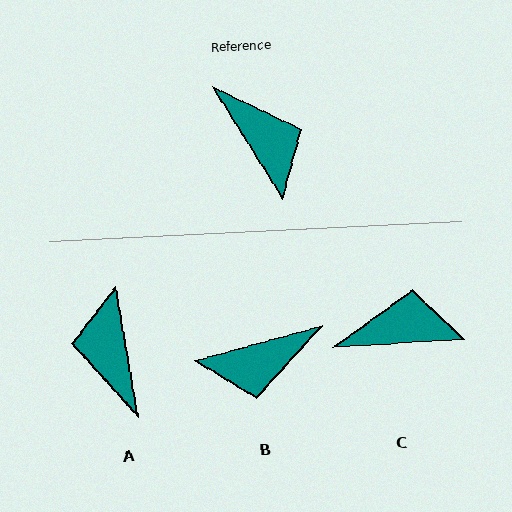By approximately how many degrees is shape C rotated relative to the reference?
Approximately 61 degrees counter-clockwise.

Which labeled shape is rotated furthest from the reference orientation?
A, about 157 degrees away.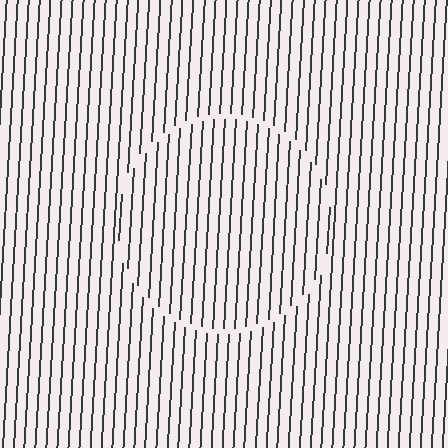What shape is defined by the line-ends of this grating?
An illusory circle. The interior of the shape contains the same grating, shifted by half a period — the contour is defined by the phase discontinuity where line-ends from the inner and outer gratings abut.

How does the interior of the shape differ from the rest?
The interior of the shape contains the same grating, shifted by half a period — the contour is defined by the phase discontinuity where line-ends from the inner and outer gratings abut.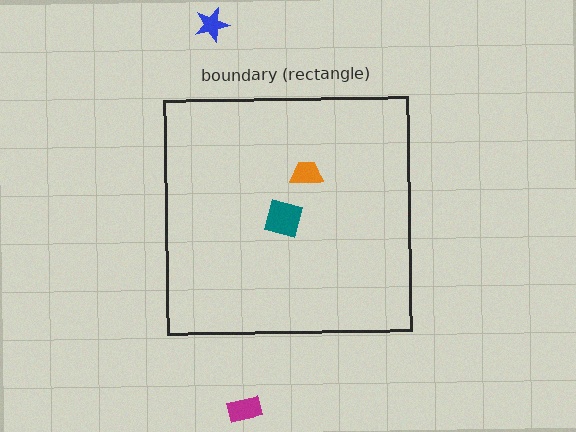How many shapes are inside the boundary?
2 inside, 2 outside.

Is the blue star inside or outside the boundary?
Outside.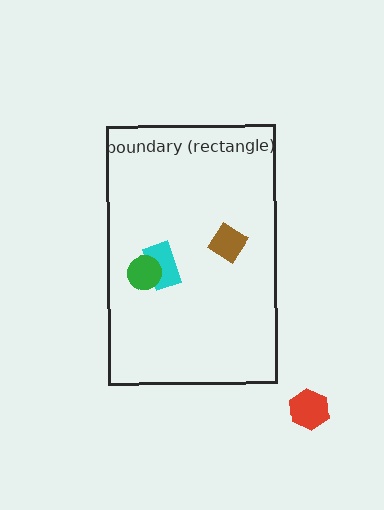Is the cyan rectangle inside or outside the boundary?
Inside.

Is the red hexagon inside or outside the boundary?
Outside.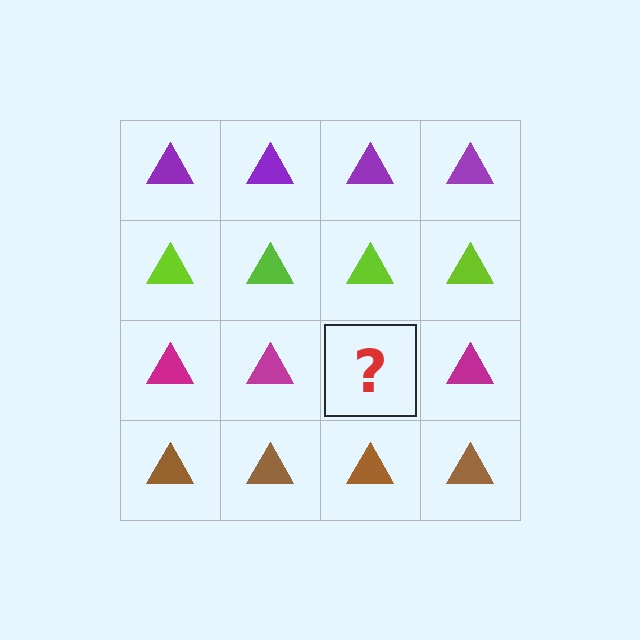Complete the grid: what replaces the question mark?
The question mark should be replaced with a magenta triangle.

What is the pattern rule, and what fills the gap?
The rule is that each row has a consistent color. The gap should be filled with a magenta triangle.